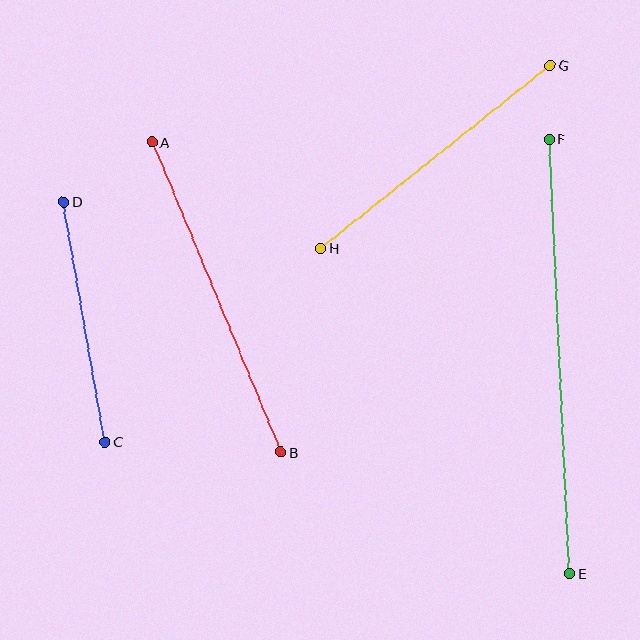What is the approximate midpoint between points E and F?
The midpoint is at approximately (560, 356) pixels.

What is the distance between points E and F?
The distance is approximately 435 pixels.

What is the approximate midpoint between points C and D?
The midpoint is at approximately (84, 322) pixels.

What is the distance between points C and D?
The distance is approximately 244 pixels.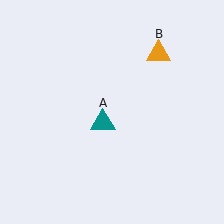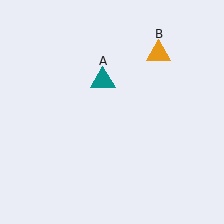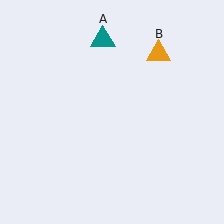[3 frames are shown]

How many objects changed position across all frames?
1 object changed position: teal triangle (object A).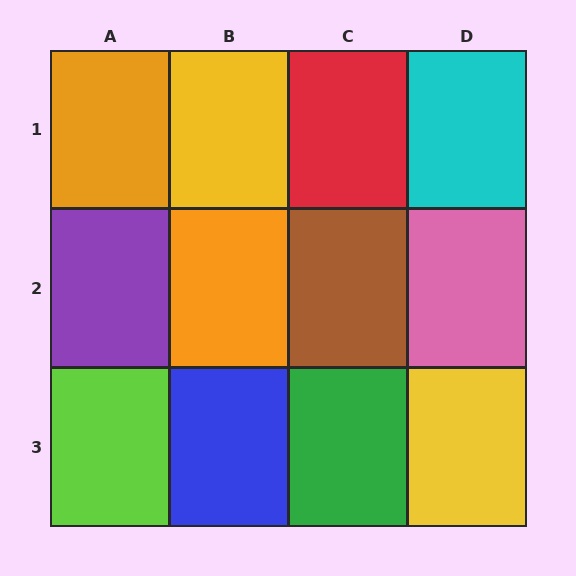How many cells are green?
1 cell is green.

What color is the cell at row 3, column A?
Lime.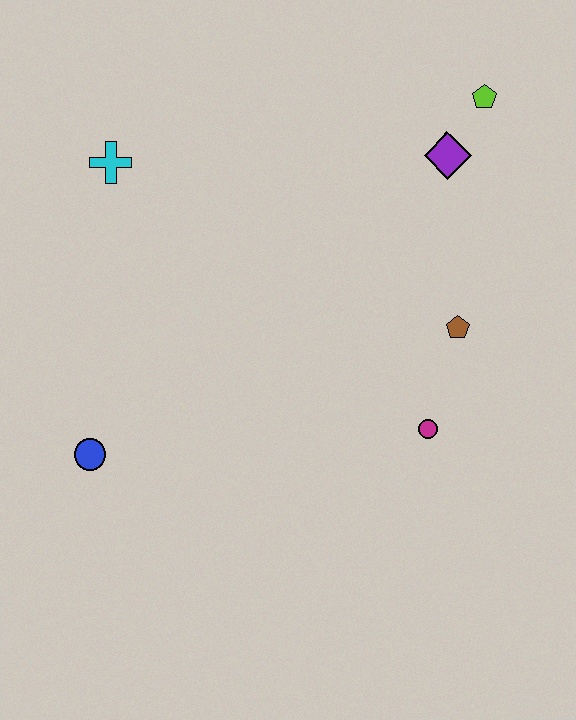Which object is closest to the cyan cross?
The blue circle is closest to the cyan cross.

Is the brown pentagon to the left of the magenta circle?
No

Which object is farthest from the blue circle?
The lime pentagon is farthest from the blue circle.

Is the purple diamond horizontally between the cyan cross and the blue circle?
No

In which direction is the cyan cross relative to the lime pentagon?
The cyan cross is to the left of the lime pentagon.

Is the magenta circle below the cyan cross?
Yes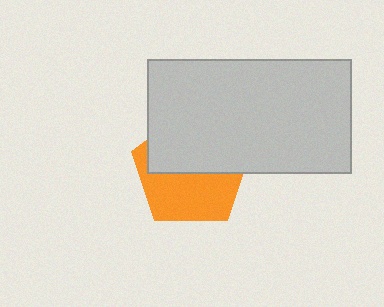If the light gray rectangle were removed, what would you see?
You would see the complete orange pentagon.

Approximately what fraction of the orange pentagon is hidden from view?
Roughly 50% of the orange pentagon is hidden behind the light gray rectangle.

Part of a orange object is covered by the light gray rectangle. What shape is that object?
It is a pentagon.